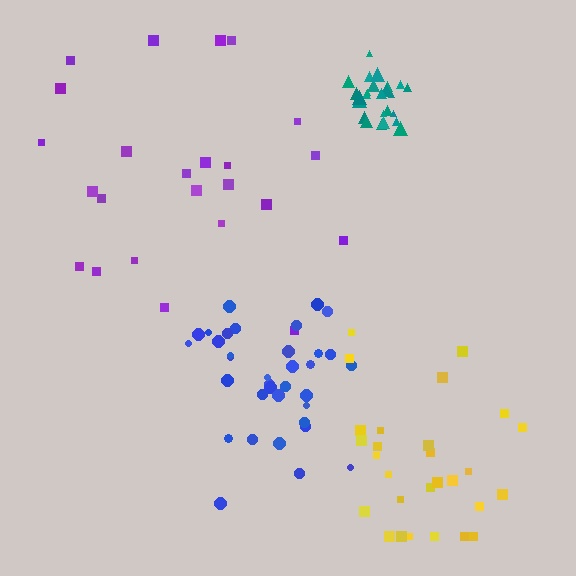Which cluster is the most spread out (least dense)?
Purple.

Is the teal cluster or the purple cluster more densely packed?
Teal.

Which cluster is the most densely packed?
Teal.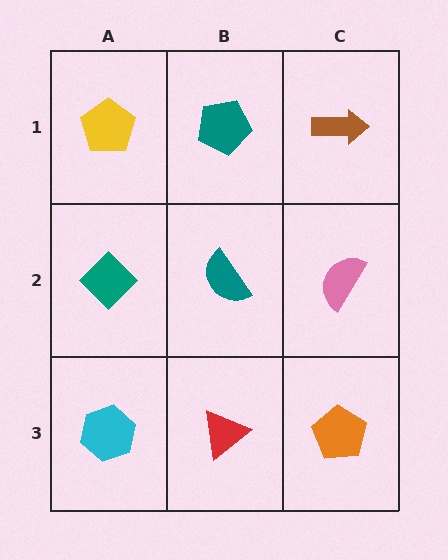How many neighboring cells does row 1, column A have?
2.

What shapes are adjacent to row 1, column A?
A teal diamond (row 2, column A), a teal pentagon (row 1, column B).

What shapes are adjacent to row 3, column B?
A teal semicircle (row 2, column B), a cyan hexagon (row 3, column A), an orange pentagon (row 3, column C).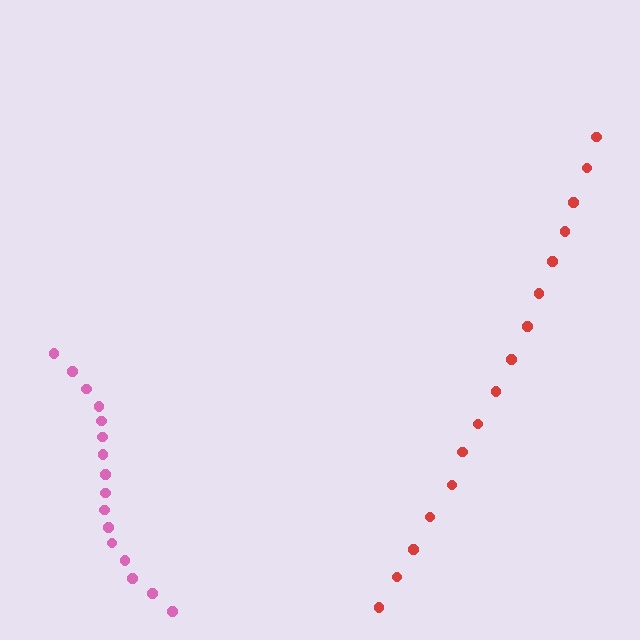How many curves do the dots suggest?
There are 2 distinct paths.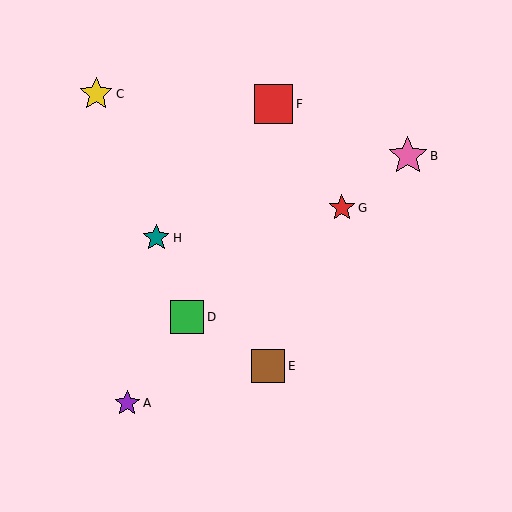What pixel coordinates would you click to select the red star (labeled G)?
Click at (342, 208) to select the red star G.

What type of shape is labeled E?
Shape E is a brown square.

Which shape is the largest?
The red square (labeled F) is the largest.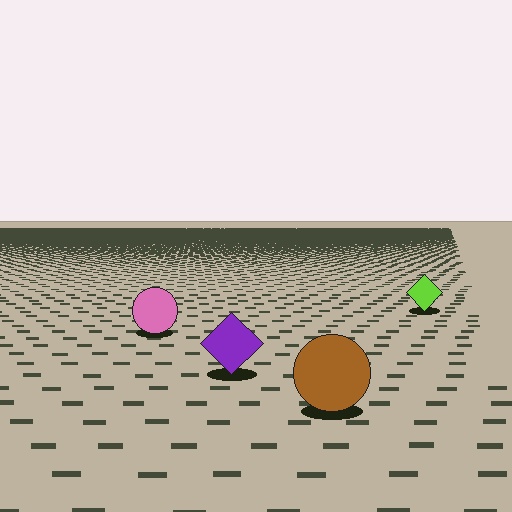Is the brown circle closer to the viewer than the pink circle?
Yes. The brown circle is closer — you can tell from the texture gradient: the ground texture is coarser near it.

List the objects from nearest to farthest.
From nearest to farthest: the brown circle, the purple diamond, the pink circle, the lime diamond.